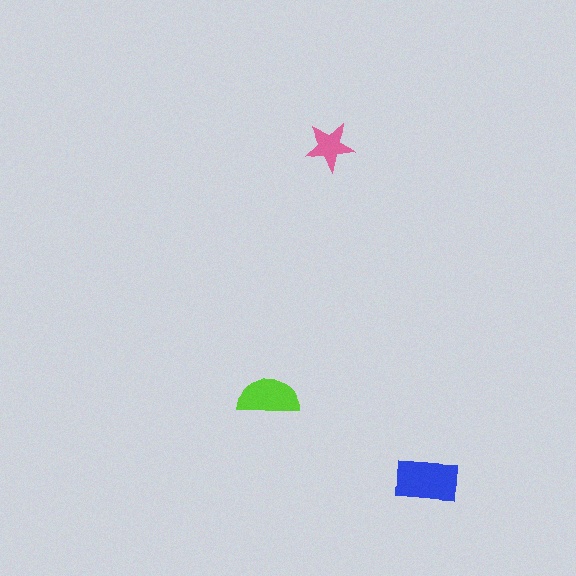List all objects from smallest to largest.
The pink star, the lime semicircle, the blue rectangle.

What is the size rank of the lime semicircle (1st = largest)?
2nd.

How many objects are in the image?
There are 3 objects in the image.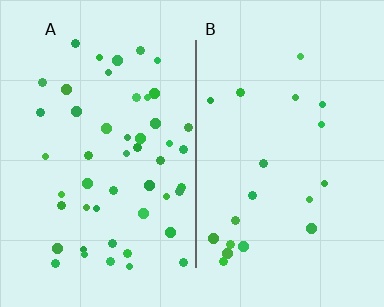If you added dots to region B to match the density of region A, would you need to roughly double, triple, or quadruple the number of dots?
Approximately triple.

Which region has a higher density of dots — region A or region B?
A (the left).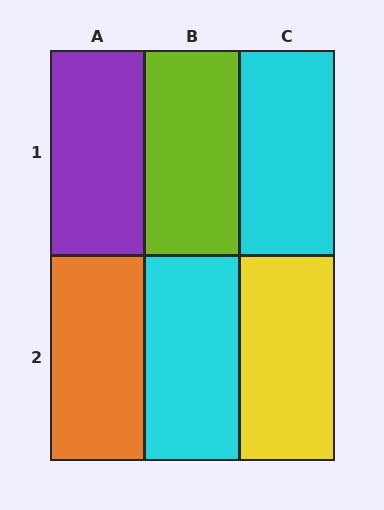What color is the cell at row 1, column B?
Lime.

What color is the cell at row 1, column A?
Purple.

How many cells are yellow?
1 cell is yellow.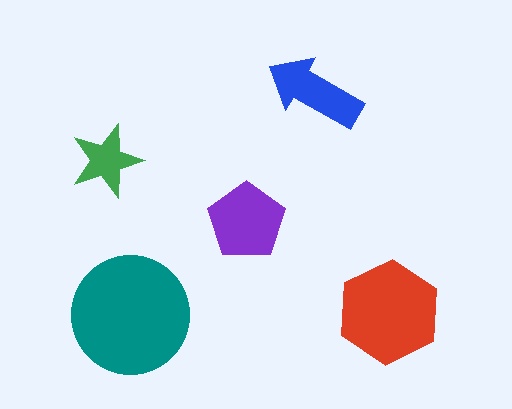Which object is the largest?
The teal circle.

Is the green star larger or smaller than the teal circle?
Smaller.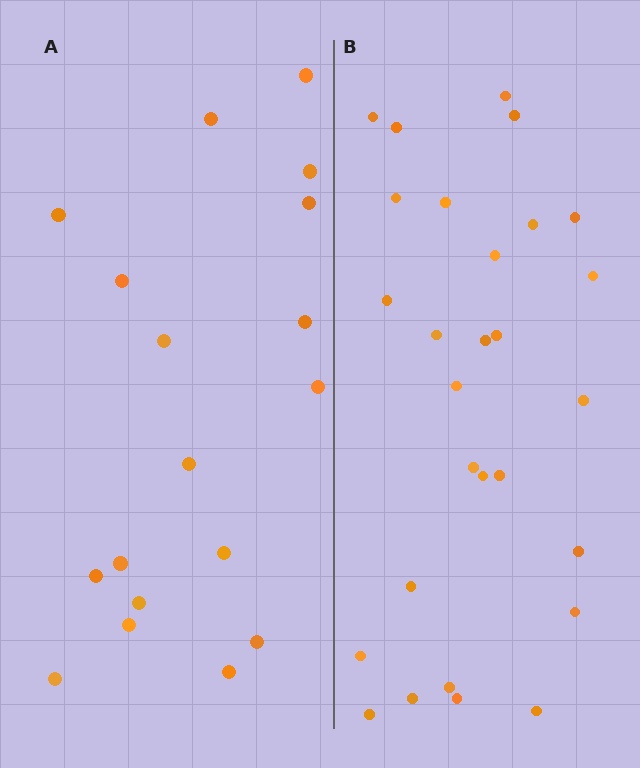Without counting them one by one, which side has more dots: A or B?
Region B (the right region) has more dots.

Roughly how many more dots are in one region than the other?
Region B has roughly 10 or so more dots than region A.